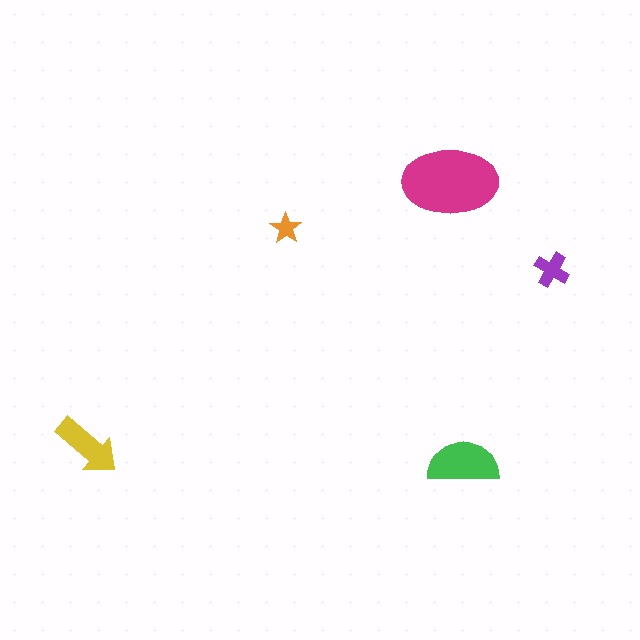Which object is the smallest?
The orange star.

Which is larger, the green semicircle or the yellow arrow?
The green semicircle.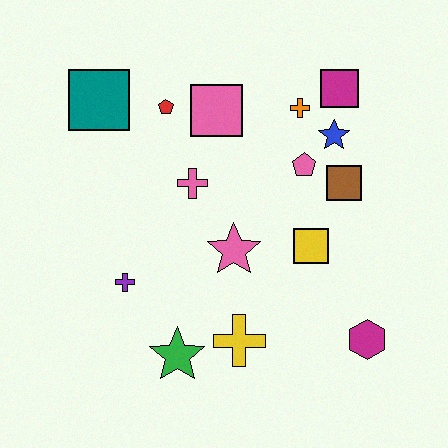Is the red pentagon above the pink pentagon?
Yes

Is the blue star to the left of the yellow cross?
No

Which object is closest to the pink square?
The red pentagon is closest to the pink square.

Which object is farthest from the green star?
The magenta square is farthest from the green star.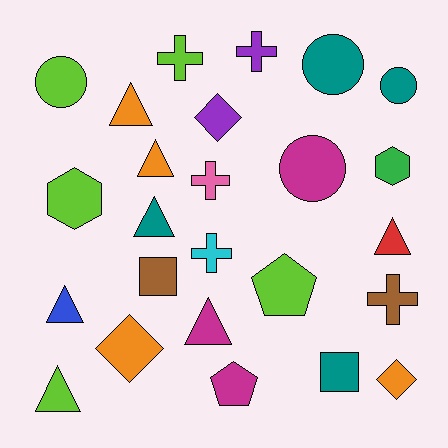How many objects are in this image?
There are 25 objects.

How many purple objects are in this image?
There are 2 purple objects.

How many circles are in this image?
There are 4 circles.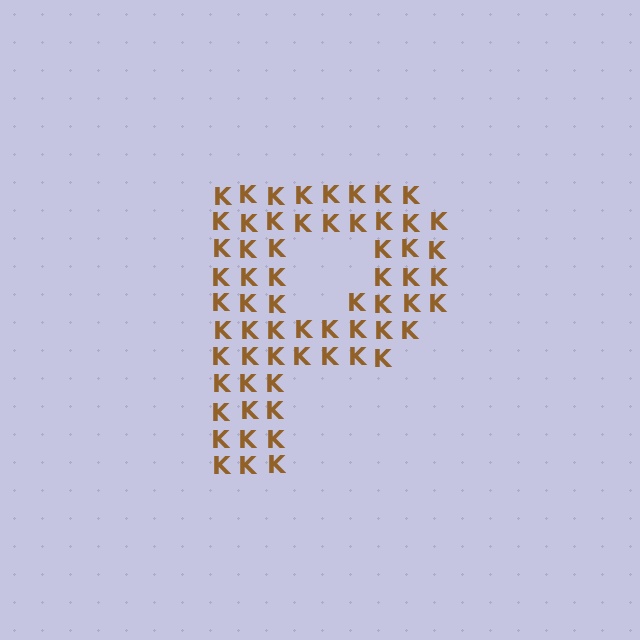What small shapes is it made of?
It is made of small letter K's.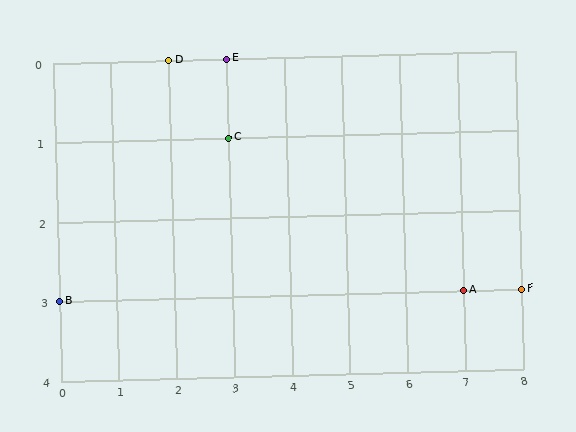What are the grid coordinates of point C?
Point C is at grid coordinates (3, 1).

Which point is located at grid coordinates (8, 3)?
Point F is at (8, 3).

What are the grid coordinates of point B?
Point B is at grid coordinates (0, 3).